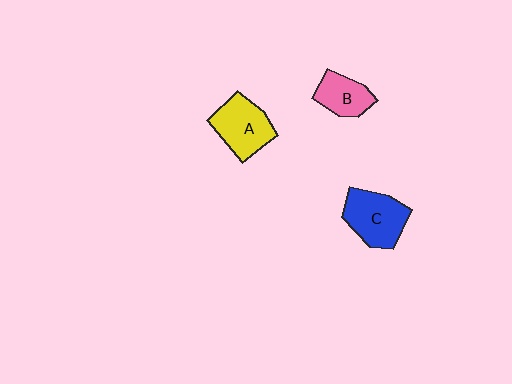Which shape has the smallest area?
Shape B (pink).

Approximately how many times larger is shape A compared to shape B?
Approximately 1.4 times.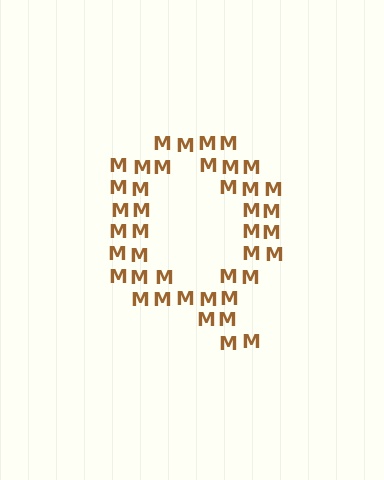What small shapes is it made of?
It is made of small letter M's.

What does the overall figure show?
The overall figure shows the letter Q.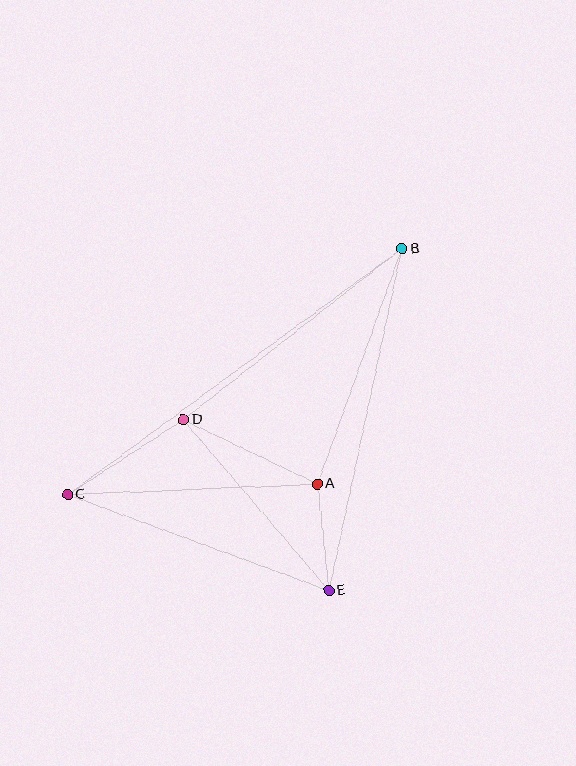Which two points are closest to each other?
Points A and E are closest to each other.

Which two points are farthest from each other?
Points B and C are farthest from each other.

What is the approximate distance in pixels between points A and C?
The distance between A and C is approximately 250 pixels.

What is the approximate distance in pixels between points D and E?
The distance between D and E is approximately 224 pixels.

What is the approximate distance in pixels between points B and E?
The distance between B and E is approximately 349 pixels.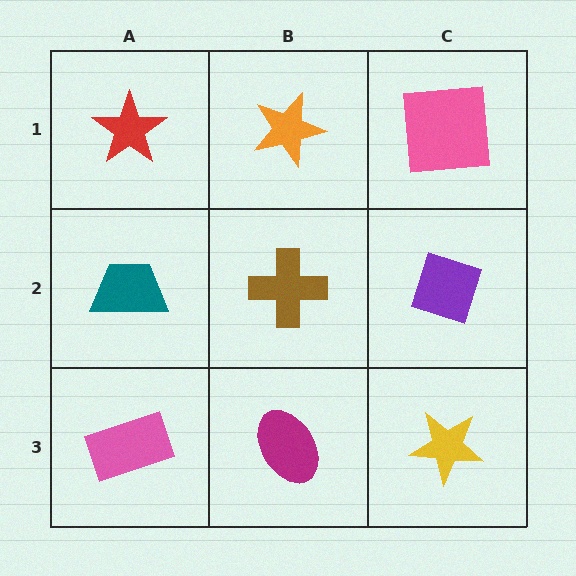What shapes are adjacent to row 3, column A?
A teal trapezoid (row 2, column A), a magenta ellipse (row 3, column B).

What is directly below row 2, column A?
A pink rectangle.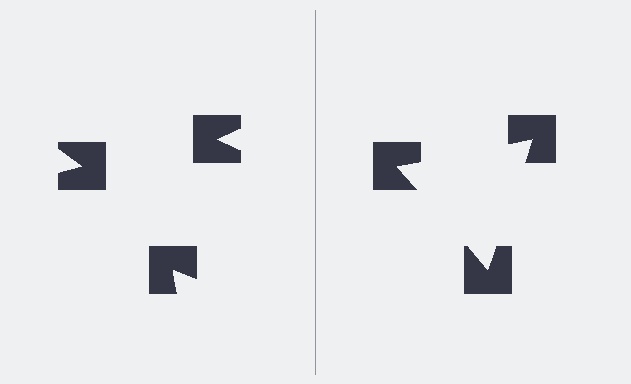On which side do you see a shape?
An illusory triangle appears on the right side. On the left side the wedge cuts are rotated, so no coherent shape forms.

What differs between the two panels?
The notched squares are positioned identically on both sides; only the wedge orientations differ. On the right they align to a triangle; on the left they are misaligned.